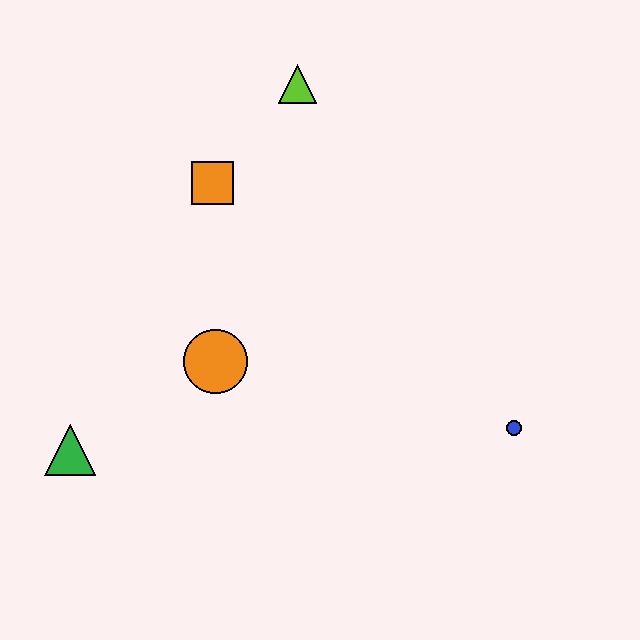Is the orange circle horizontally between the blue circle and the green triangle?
Yes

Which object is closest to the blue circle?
The orange circle is closest to the blue circle.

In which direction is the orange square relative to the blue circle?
The orange square is to the left of the blue circle.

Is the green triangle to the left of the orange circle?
Yes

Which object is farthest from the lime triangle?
The green triangle is farthest from the lime triangle.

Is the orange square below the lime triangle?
Yes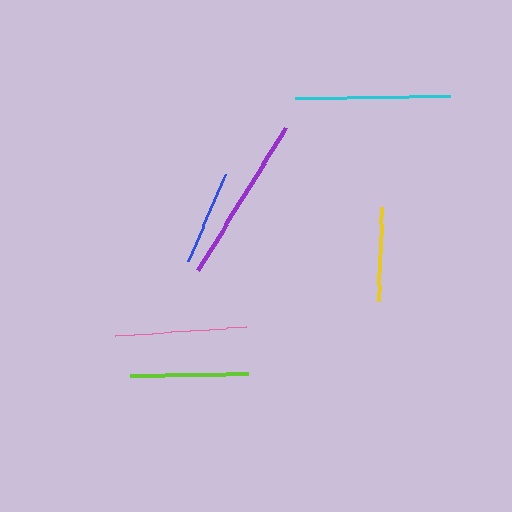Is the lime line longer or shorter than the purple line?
The purple line is longer than the lime line.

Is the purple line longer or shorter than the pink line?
The purple line is longer than the pink line.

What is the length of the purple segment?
The purple segment is approximately 168 pixels long.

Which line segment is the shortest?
The blue line is the shortest at approximately 94 pixels.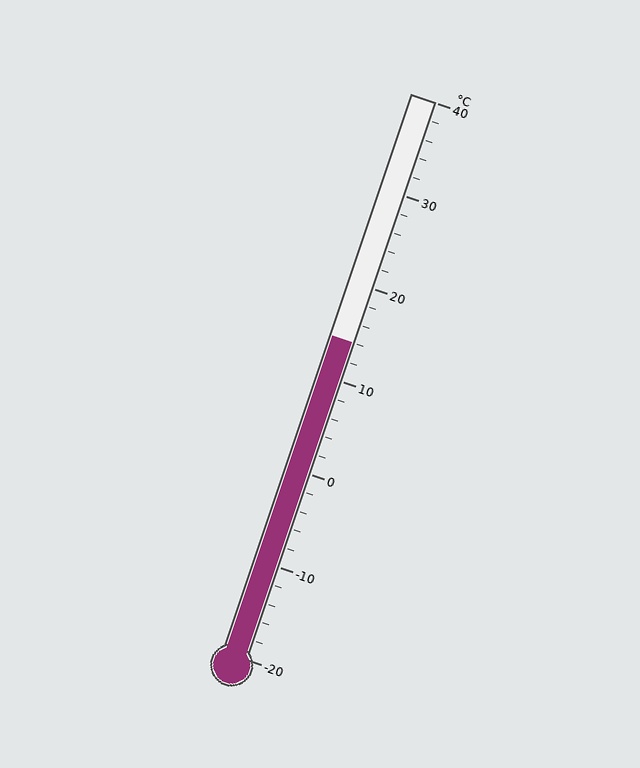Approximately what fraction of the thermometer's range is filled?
The thermometer is filled to approximately 55% of its range.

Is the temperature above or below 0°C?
The temperature is above 0°C.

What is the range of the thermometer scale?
The thermometer scale ranges from -20°C to 40°C.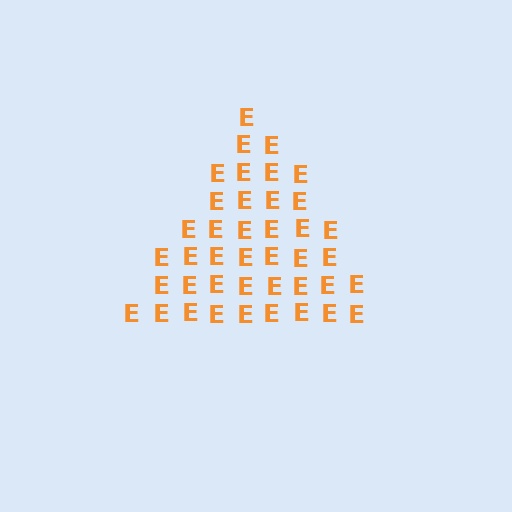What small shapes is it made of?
It is made of small letter E's.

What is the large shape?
The large shape is a triangle.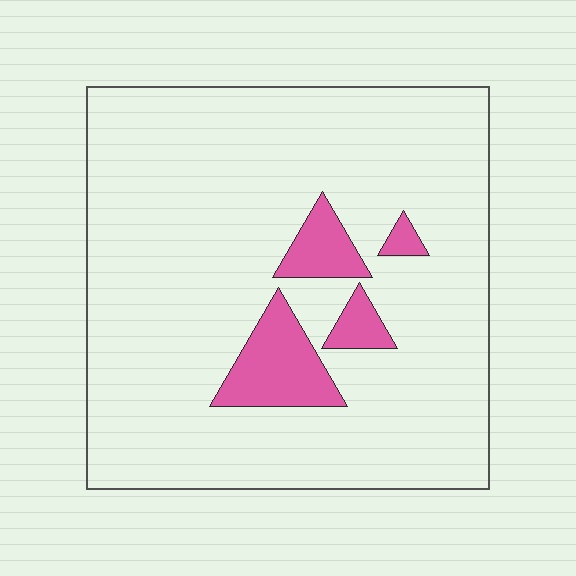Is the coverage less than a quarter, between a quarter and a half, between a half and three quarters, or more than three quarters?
Less than a quarter.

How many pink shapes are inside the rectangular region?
4.